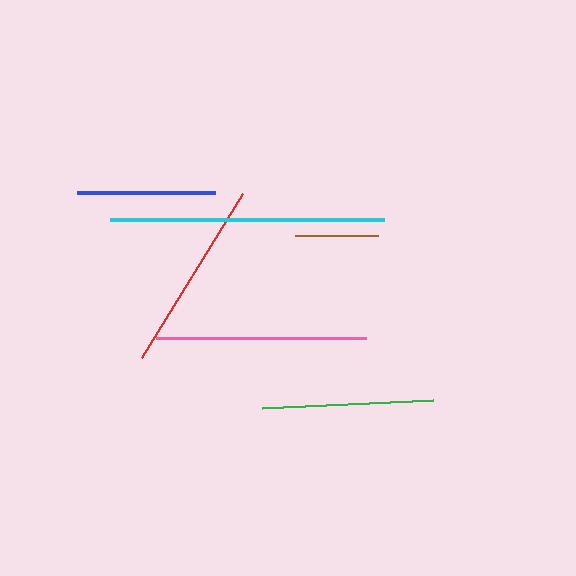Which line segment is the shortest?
The brown line is the shortest at approximately 83 pixels.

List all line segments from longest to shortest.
From longest to shortest: cyan, pink, red, green, blue, brown.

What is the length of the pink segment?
The pink segment is approximately 211 pixels long.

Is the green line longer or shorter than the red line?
The red line is longer than the green line.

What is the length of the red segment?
The red segment is approximately 193 pixels long.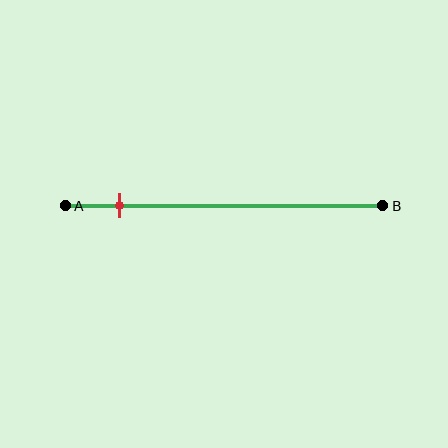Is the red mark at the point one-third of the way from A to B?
No, the mark is at about 15% from A, not at the 33% one-third point.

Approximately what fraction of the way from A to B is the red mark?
The red mark is approximately 15% of the way from A to B.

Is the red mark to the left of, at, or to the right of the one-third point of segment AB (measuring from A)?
The red mark is to the left of the one-third point of segment AB.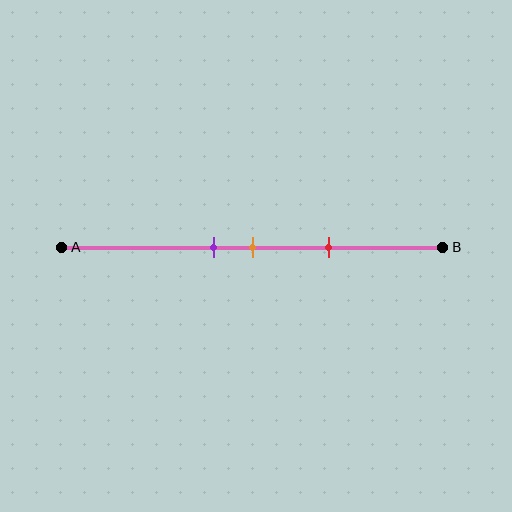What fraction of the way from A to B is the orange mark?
The orange mark is approximately 50% (0.5) of the way from A to B.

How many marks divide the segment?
There are 3 marks dividing the segment.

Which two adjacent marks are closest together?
The purple and orange marks are the closest adjacent pair.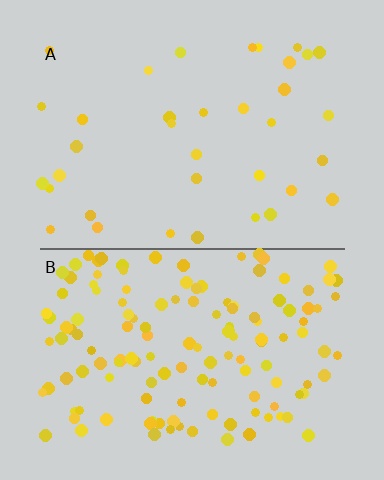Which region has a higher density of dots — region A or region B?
B (the bottom).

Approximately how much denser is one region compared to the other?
Approximately 3.8× — region B over region A.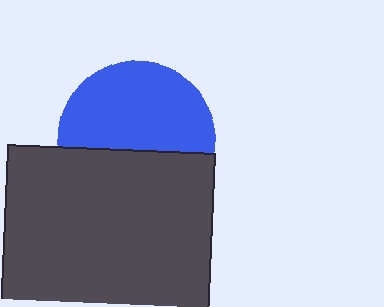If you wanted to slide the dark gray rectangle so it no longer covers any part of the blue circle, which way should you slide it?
Slide it down — that is the most direct way to separate the two shapes.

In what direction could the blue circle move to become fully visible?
The blue circle could move up. That would shift it out from behind the dark gray rectangle entirely.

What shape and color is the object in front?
The object in front is a dark gray rectangle.